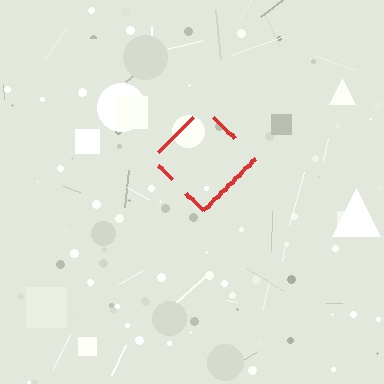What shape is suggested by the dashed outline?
The dashed outline suggests a diamond.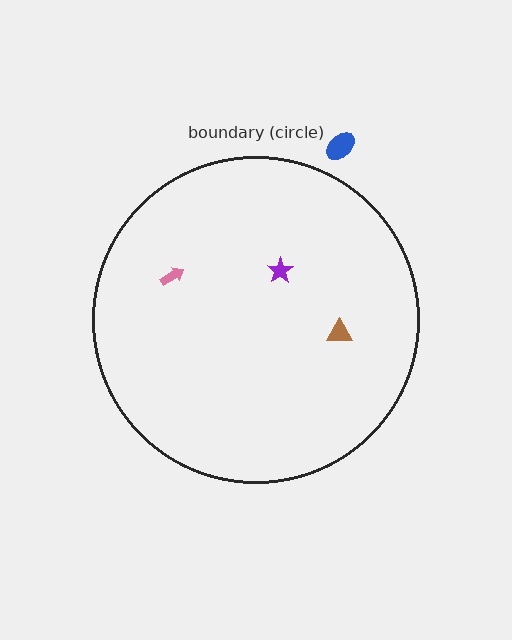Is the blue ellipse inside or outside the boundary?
Outside.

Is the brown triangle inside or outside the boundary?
Inside.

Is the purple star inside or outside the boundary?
Inside.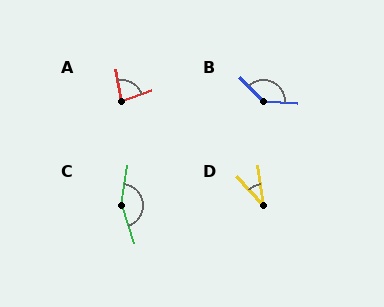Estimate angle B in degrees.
Approximately 137 degrees.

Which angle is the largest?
C, at approximately 152 degrees.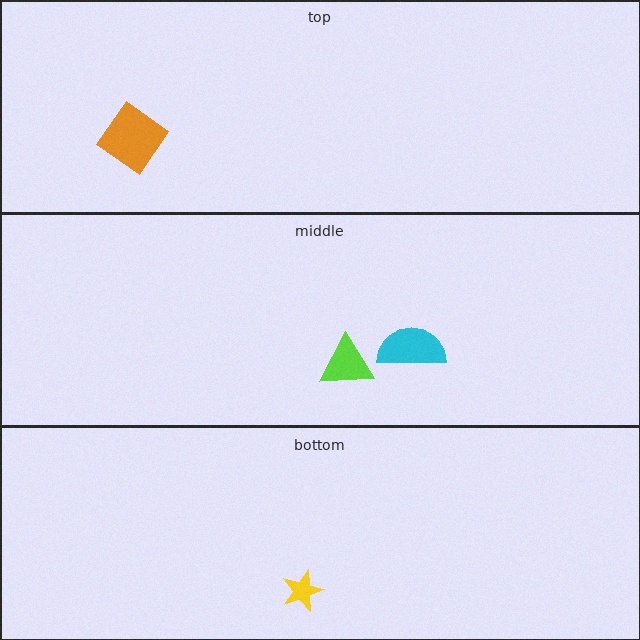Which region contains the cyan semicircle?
The middle region.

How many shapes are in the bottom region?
1.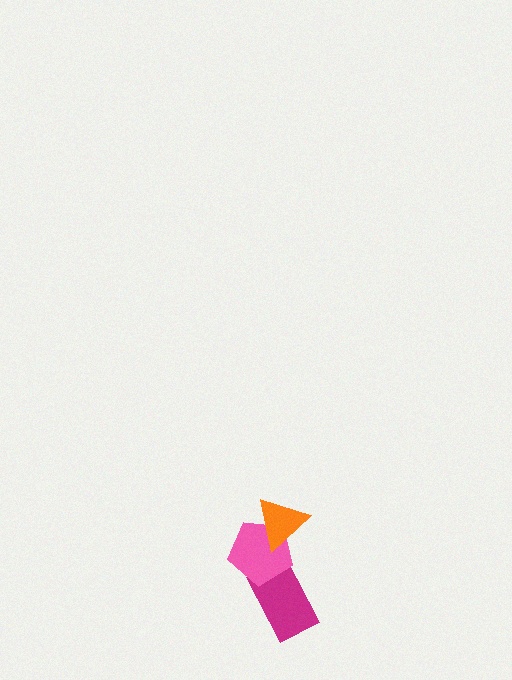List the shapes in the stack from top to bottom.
From top to bottom: the orange triangle, the pink pentagon, the magenta rectangle.